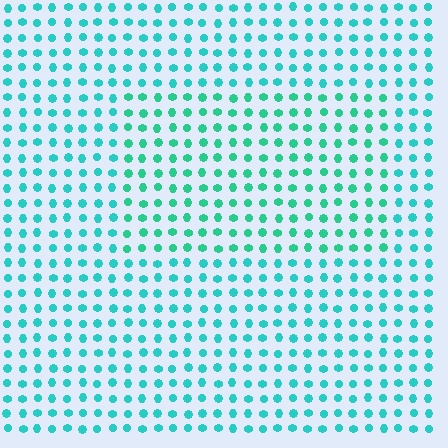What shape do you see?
I see a rectangle.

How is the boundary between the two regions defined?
The boundary is defined purely by a slight shift in hue (about 20 degrees). Spacing, size, and orientation are identical on both sides.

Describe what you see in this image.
The image is filled with small cyan elements in a uniform arrangement. A rectangle-shaped region is visible where the elements are tinted to a slightly different hue, forming a subtle color boundary.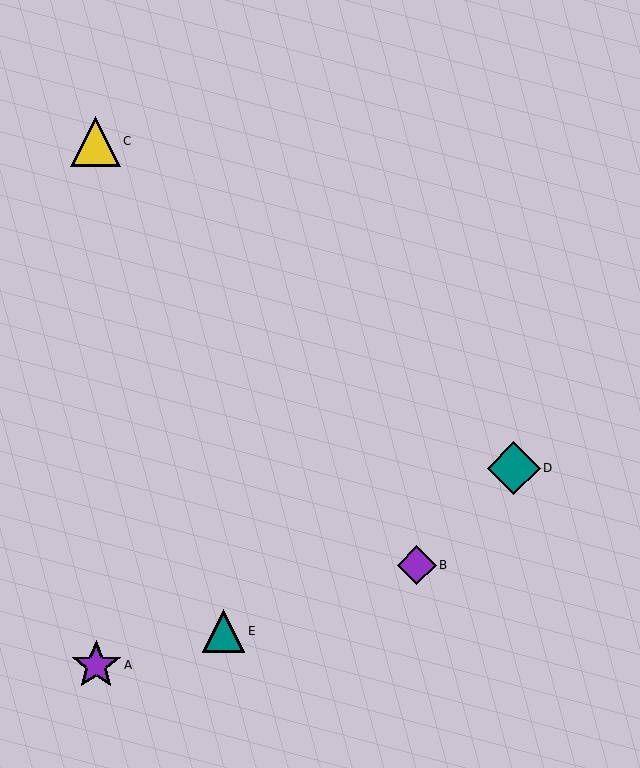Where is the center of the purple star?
The center of the purple star is at (96, 665).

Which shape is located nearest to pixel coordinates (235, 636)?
The teal triangle (labeled E) at (224, 631) is nearest to that location.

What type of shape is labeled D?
Shape D is a teal diamond.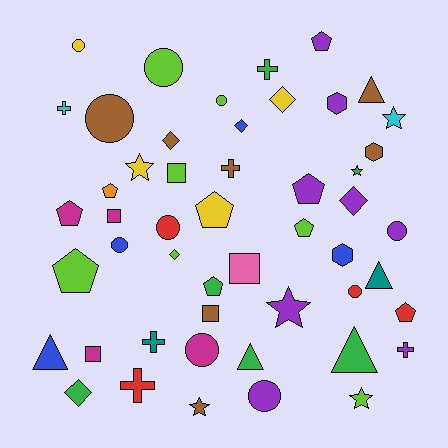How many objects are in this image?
There are 50 objects.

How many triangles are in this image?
There are 5 triangles.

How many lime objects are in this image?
There are 7 lime objects.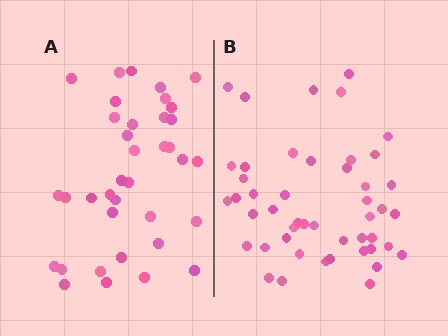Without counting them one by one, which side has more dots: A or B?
Region B (the right region) has more dots.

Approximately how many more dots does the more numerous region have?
Region B has roughly 10 or so more dots than region A.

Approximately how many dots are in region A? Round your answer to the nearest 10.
About 40 dots. (The exact count is 37, which rounds to 40.)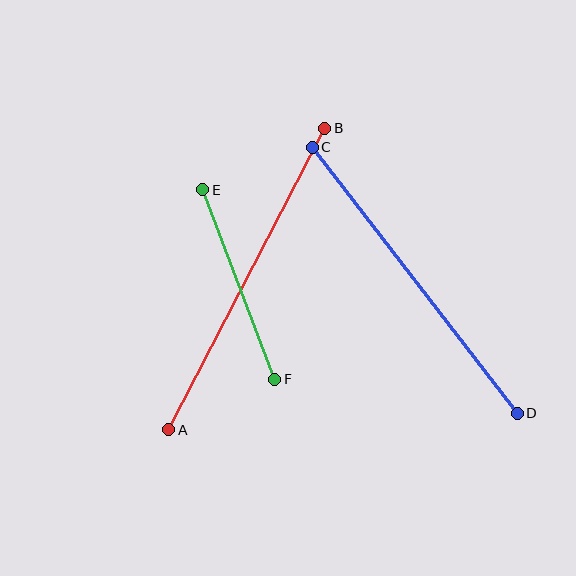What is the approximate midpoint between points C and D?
The midpoint is at approximately (415, 280) pixels.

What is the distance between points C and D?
The distance is approximately 336 pixels.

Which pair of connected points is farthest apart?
Points A and B are farthest apart.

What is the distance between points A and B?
The distance is approximately 339 pixels.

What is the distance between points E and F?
The distance is approximately 203 pixels.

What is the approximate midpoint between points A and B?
The midpoint is at approximately (247, 279) pixels.